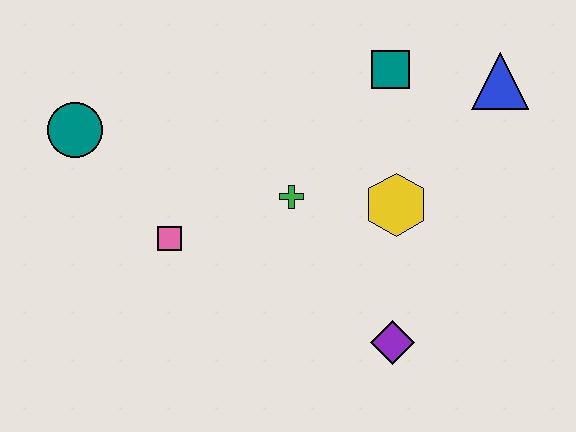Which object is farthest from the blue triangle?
The teal circle is farthest from the blue triangle.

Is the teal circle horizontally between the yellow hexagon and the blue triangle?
No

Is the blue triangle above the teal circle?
Yes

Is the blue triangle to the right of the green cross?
Yes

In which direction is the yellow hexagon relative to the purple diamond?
The yellow hexagon is above the purple diamond.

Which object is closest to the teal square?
The blue triangle is closest to the teal square.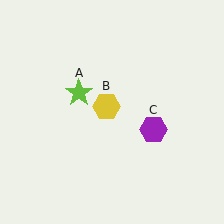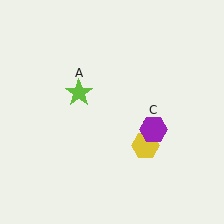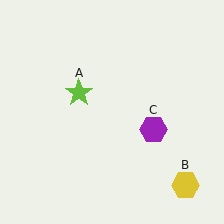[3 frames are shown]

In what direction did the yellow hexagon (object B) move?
The yellow hexagon (object B) moved down and to the right.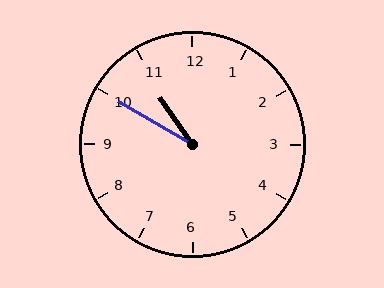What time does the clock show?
10:50.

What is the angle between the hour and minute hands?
Approximately 25 degrees.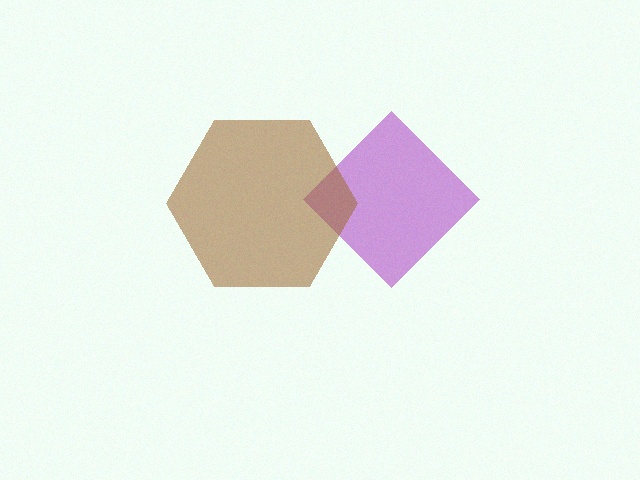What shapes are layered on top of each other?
The layered shapes are: a purple diamond, a brown hexagon.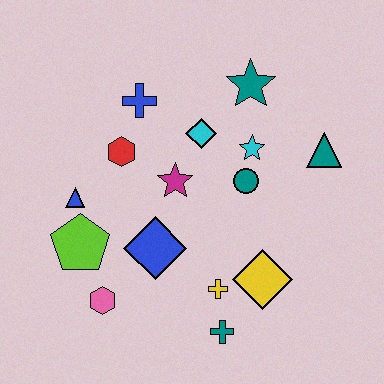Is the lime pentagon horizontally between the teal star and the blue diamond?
No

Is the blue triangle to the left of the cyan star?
Yes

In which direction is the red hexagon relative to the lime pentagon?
The red hexagon is above the lime pentagon.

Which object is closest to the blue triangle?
The lime pentagon is closest to the blue triangle.